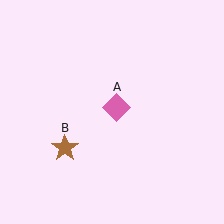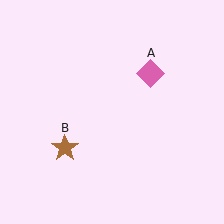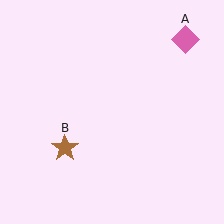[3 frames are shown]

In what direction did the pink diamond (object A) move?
The pink diamond (object A) moved up and to the right.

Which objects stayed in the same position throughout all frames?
Brown star (object B) remained stationary.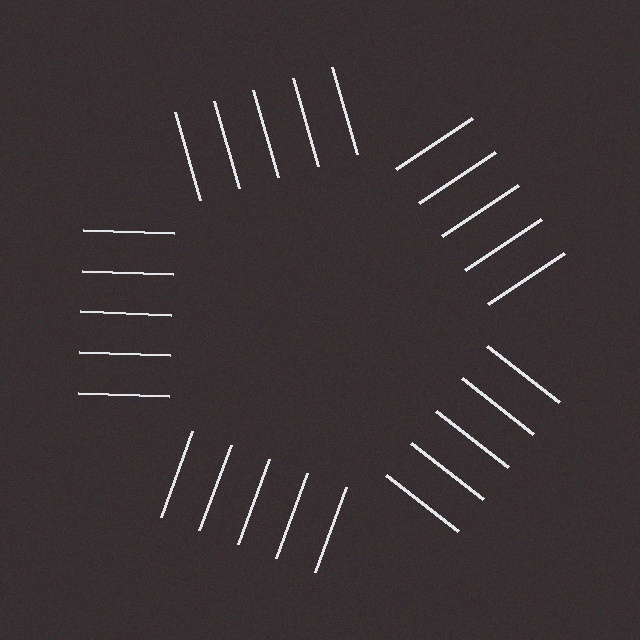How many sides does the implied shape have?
5 sides — the line-ends trace a pentagon.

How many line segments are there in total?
25 — 5 along each of the 5 edges.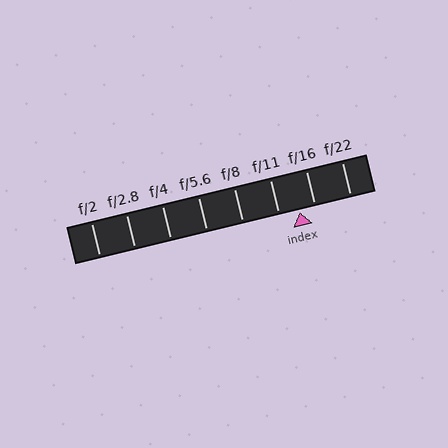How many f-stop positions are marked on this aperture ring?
There are 8 f-stop positions marked.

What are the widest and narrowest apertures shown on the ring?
The widest aperture shown is f/2 and the narrowest is f/22.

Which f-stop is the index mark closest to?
The index mark is closest to f/16.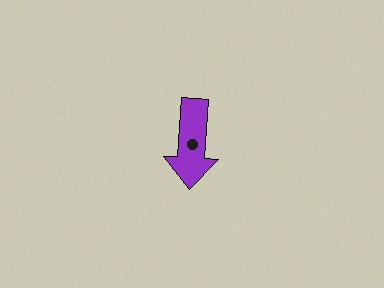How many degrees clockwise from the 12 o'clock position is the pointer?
Approximately 183 degrees.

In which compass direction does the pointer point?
South.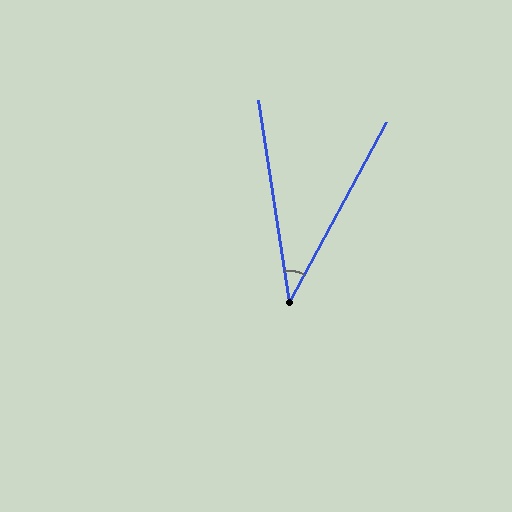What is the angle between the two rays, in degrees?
Approximately 37 degrees.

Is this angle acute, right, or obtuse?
It is acute.